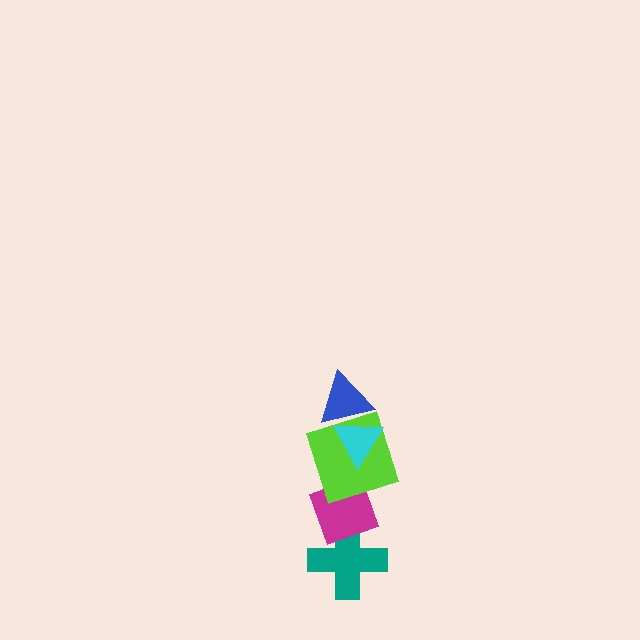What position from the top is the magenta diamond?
The magenta diamond is 4th from the top.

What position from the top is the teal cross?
The teal cross is 5th from the top.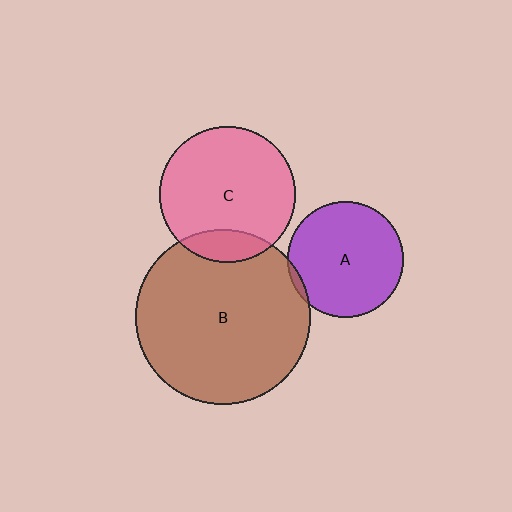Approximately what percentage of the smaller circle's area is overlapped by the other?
Approximately 15%.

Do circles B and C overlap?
Yes.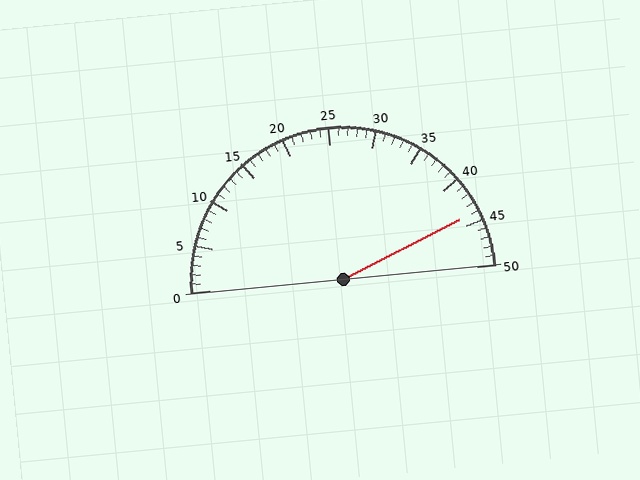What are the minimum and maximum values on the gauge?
The gauge ranges from 0 to 50.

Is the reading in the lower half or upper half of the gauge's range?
The reading is in the upper half of the range (0 to 50).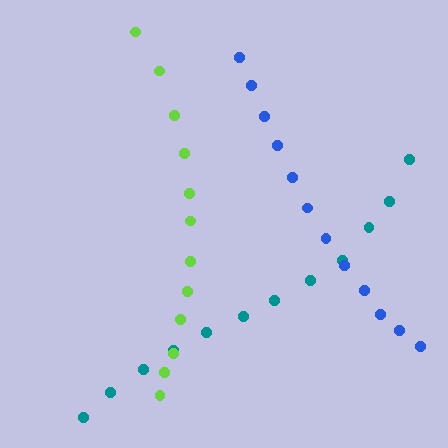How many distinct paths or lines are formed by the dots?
There are 3 distinct paths.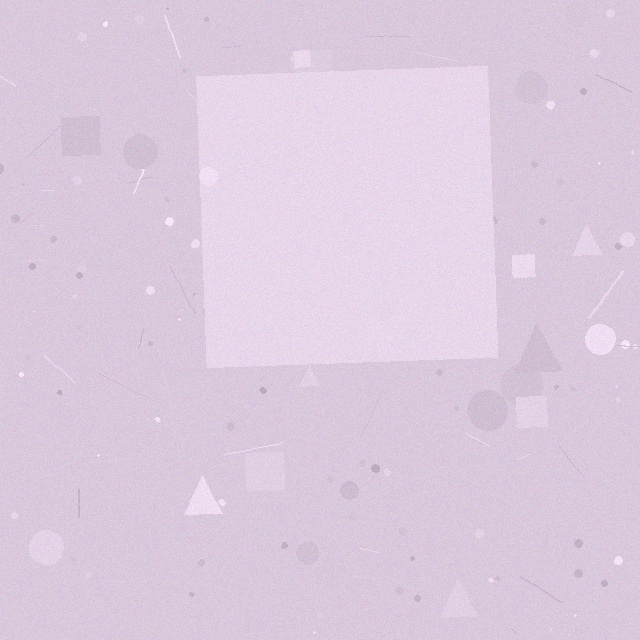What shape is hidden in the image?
A square is hidden in the image.